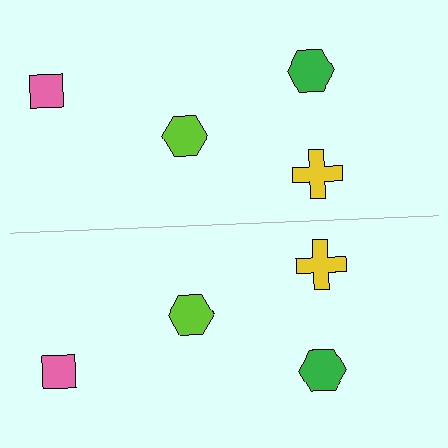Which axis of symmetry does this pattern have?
The pattern has a horizontal axis of symmetry running through the center of the image.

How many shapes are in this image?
There are 8 shapes in this image.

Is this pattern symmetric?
Yes, this pattern has bilateral (reflection) symmetry.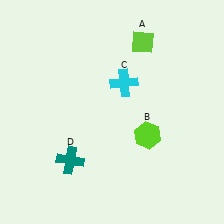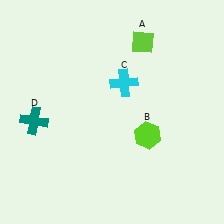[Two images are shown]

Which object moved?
The teal cross (D) moved up.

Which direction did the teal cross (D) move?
The teal cross (D) moved up.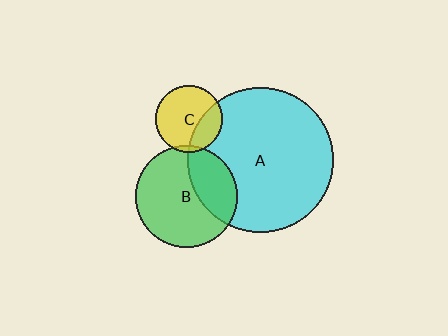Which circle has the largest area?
Circle A (cyan).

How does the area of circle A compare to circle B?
Approximately 2.0 times.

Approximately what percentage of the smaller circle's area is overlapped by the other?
Approximately 5%.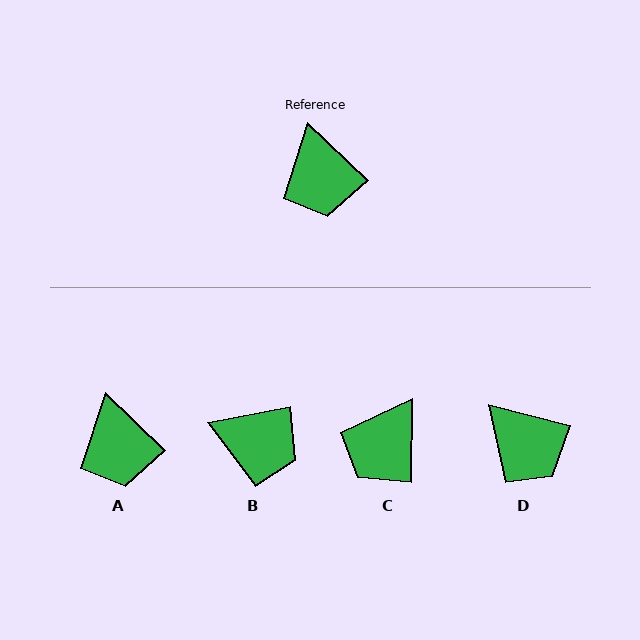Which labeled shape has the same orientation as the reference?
A.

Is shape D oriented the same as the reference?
No, it is off by about 29 degrees.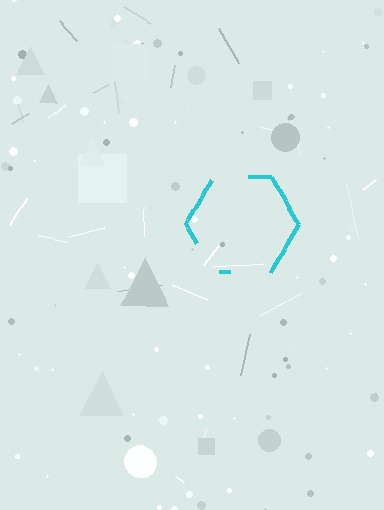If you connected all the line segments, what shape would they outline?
They would outline a hexagon.